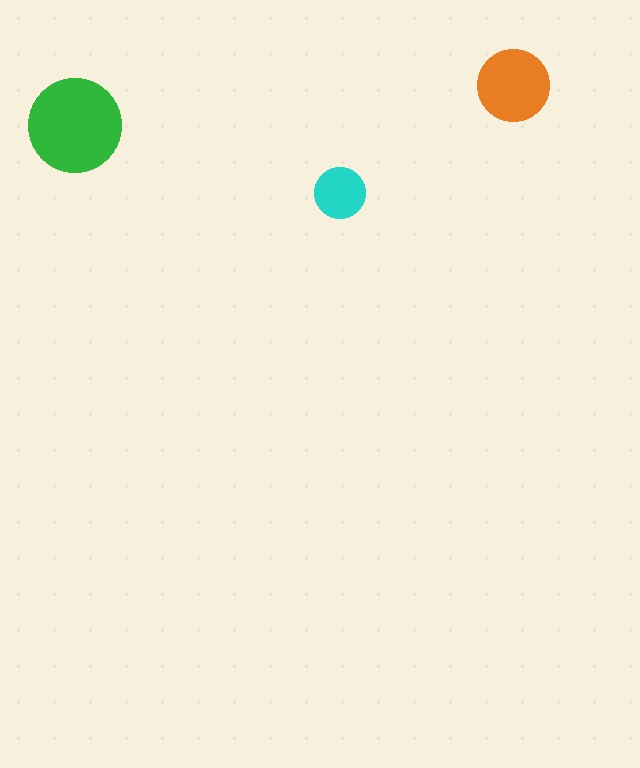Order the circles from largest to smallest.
the green one, the orange one, the cyan one.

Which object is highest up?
The orange circle is topmost.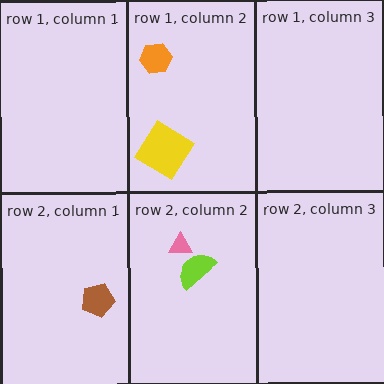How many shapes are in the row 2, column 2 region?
2.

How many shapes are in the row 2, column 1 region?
1.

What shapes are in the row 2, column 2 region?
The lime semicircle, the pink triangle.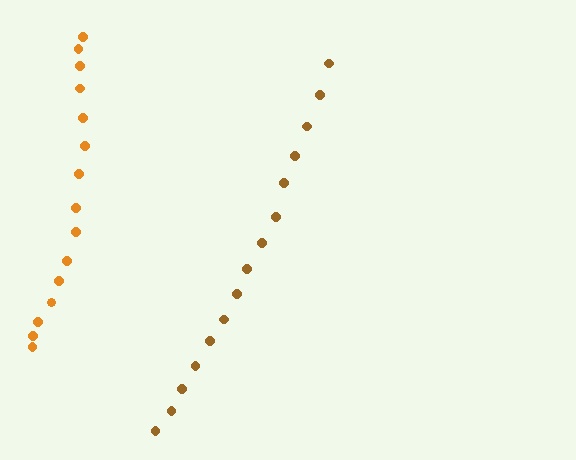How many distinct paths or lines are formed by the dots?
There are 2 distinct paths.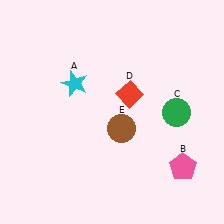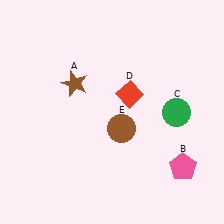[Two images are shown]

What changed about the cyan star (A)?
In Image 1, A is cyan. In Image 2, it changed to brown.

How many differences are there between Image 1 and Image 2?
There is 1 difference between the two images.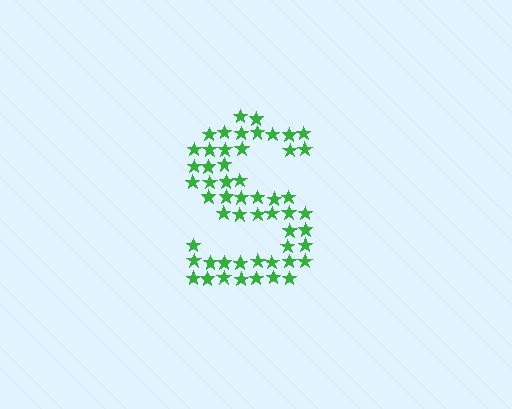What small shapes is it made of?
It is made of small stars.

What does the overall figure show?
The overall figure shows the letter S.